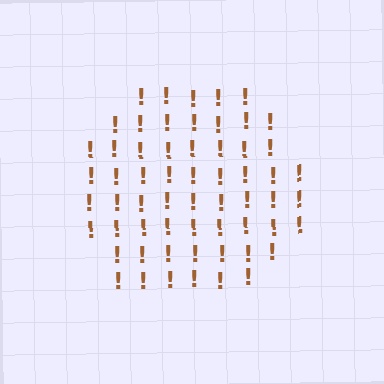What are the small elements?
The small elements are exclamation marks.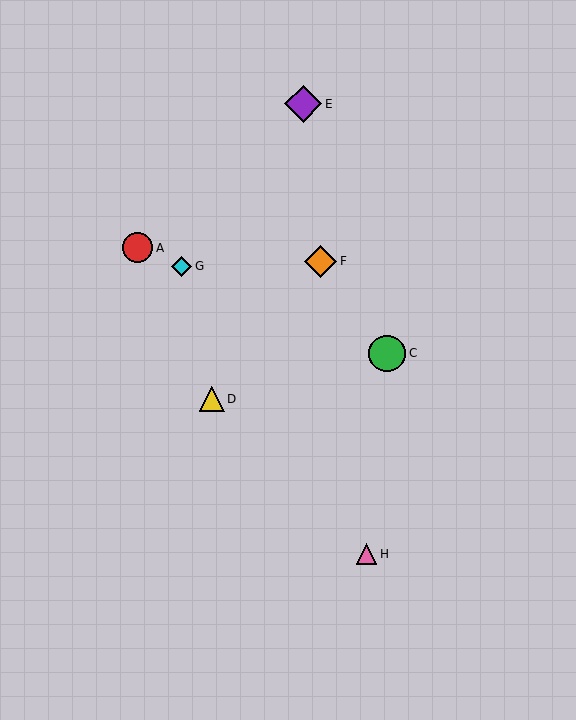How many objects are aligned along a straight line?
4 objects (A, B, C, G) are aligned along a straight line.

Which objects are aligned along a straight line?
Objects A, B, C, G are aligned along a straight line.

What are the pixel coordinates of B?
Object B is at (382, 351).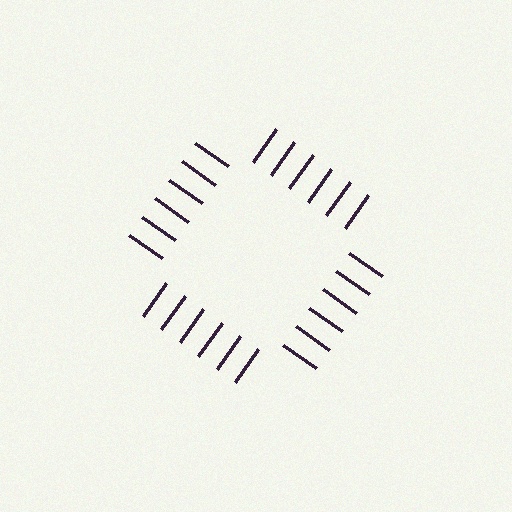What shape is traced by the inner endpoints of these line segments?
An illusory square — the line segments terminate on its edges but no continuous stroke is drawn.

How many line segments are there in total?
24 — 6 along each of the 4 edges.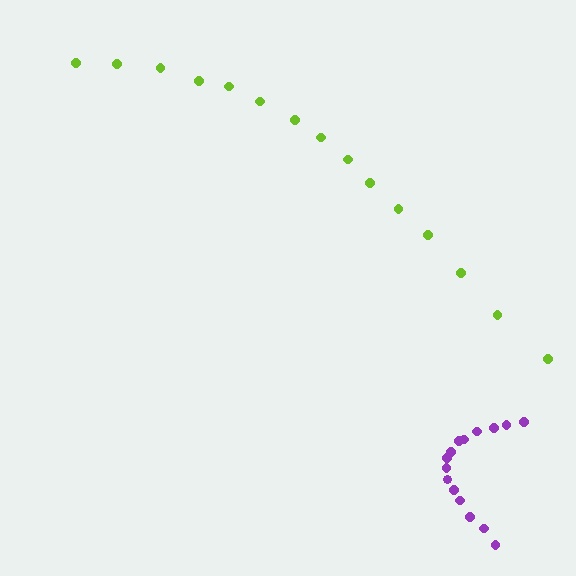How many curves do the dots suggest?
There are 2 distinct paths.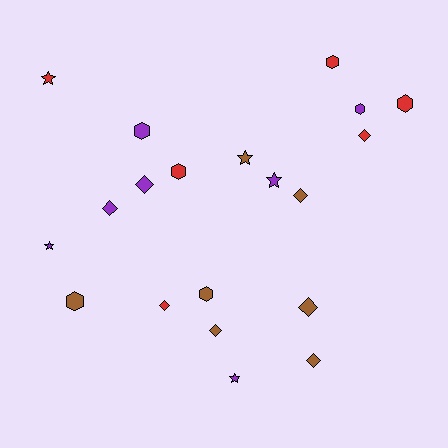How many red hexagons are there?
There are 3 red hexagons.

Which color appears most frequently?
Purple, with 7 objects.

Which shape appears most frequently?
Diamond, with 8 objects.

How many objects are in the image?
There are 20 objects.